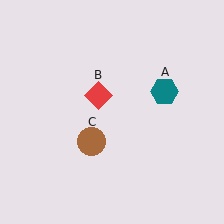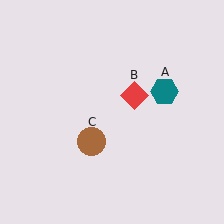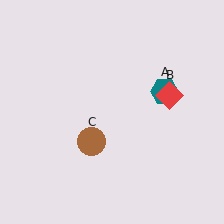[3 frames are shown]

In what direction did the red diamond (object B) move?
The red diamond (object B) moved right.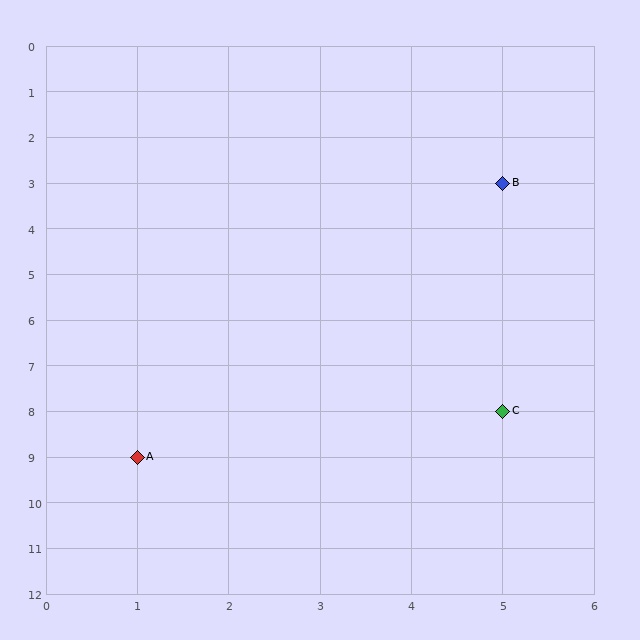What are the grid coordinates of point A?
Point A is at grid coordinates (1, 9).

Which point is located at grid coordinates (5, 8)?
Point C is at (5, 8).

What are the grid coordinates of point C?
Point C is at grid coordinates (5, 8).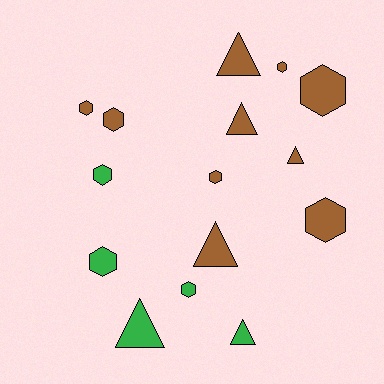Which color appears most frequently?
Brown, with 10 objects.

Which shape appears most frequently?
Hexagon, with 9 objects.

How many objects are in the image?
There are 15 objects.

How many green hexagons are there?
There are 3 green hexagons.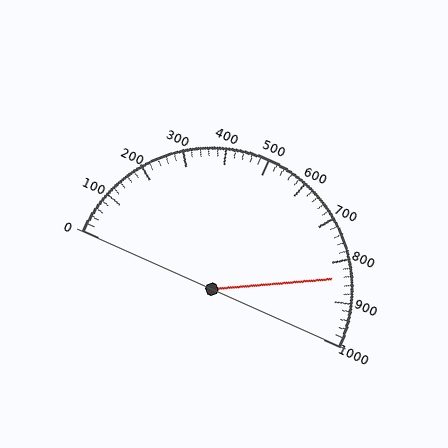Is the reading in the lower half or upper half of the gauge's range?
The reading is in the upper half of the range (0 to 1000).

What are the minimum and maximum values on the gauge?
The gauge ranges from 0 to 1000.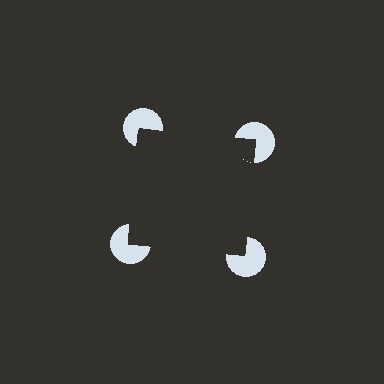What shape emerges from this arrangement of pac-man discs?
An illusory square — its edges are inferred from the aligned wedge cuts in the pac-man discs, not physically drawn.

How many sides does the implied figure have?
4 sides.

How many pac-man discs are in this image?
There are 4 — one at each vertex of the illusory square.